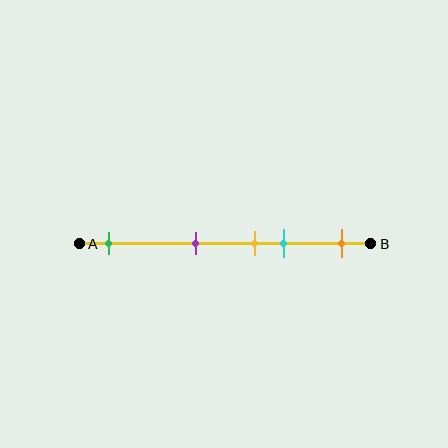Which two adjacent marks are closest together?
The yellow and cyan marks are the closest adjacent pair.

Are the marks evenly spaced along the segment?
No, the marks are not evenly spaced.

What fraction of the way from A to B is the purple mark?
The purple mark is approximately 40% (0.4) of the way from A to B.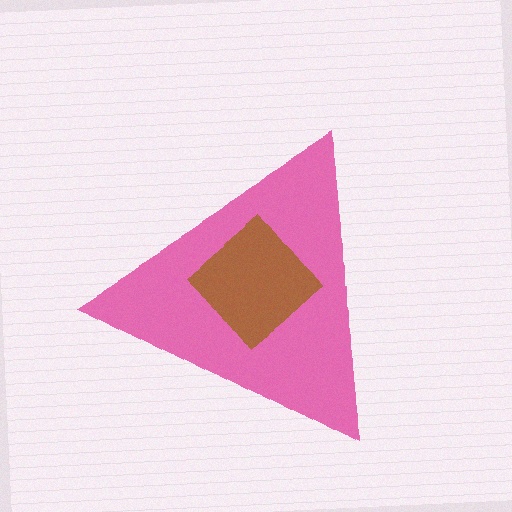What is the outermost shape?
The pink triangle.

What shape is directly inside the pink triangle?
The brown diamond.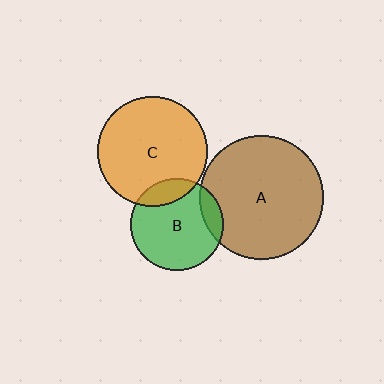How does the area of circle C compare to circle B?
Approximately 1.4 times.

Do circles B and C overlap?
Yes.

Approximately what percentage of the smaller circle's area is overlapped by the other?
Approximately 15%.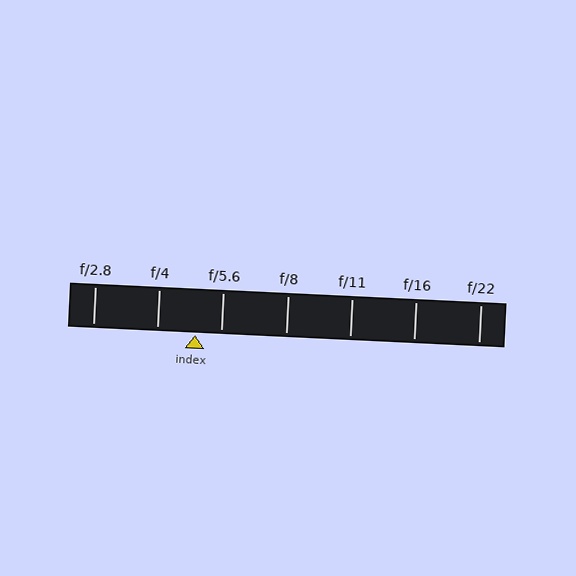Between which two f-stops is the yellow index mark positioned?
The index mark is between f/4 and f/5.6.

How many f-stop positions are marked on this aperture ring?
There are 7 f-stop positions marked.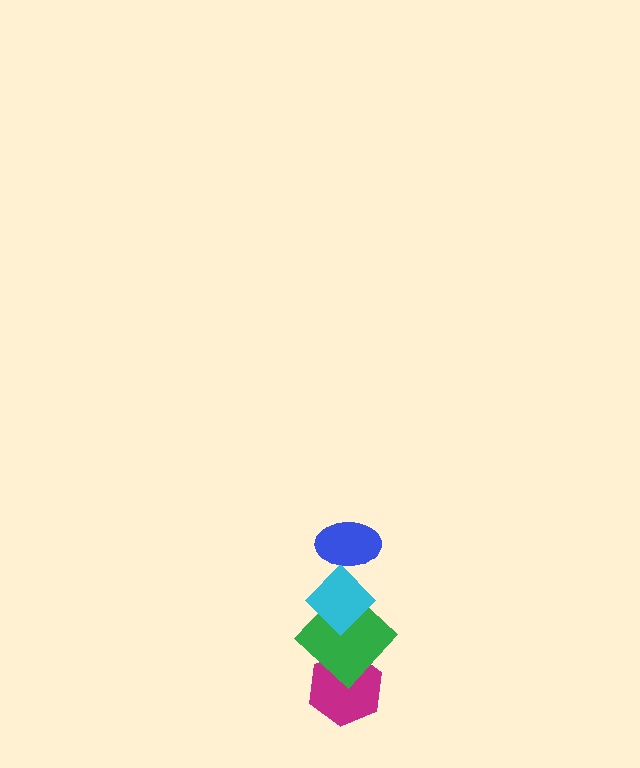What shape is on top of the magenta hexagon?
The green diamond is on top of the magenta hexagon.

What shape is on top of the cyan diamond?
The blue ellipse is on top of the cyan diamond.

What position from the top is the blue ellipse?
The blue ellipse is 1st from the top.